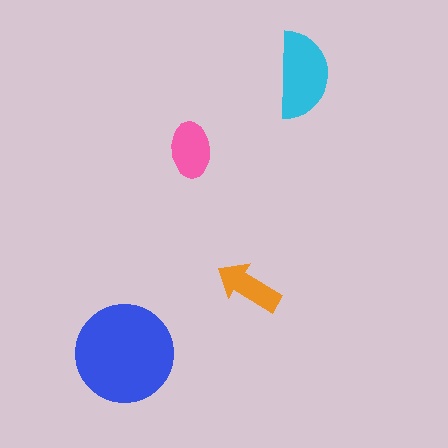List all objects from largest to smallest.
The blue circle, the cyan semicircle, the pink ellipse, the orange arrow.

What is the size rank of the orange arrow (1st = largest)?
4th.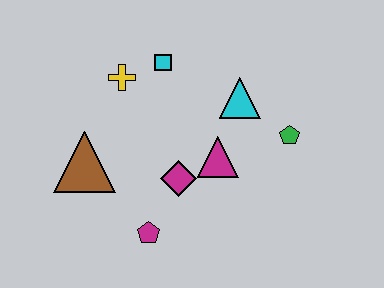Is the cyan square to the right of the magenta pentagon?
Yes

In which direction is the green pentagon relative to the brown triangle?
The green pentagon is to the right of the brown triangle.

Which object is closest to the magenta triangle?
The magenta diamond is closest to the magenta triangle.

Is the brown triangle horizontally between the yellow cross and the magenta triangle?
No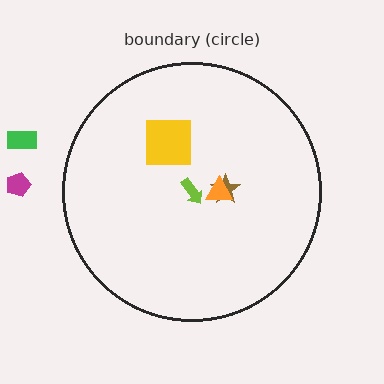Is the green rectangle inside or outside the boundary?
Outside.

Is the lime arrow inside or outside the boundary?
Inside.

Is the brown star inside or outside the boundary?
Inside.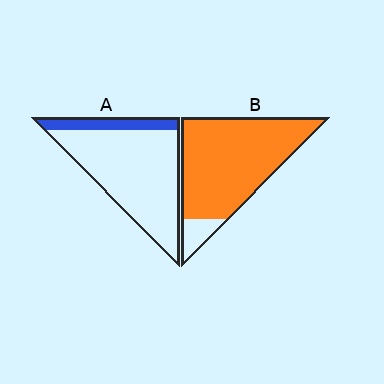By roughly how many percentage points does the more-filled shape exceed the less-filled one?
By roughly 75 percentage points (B over A).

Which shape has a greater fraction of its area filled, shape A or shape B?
Shape B.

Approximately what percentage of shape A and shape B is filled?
A is approximately 15% and B is approximately 90%.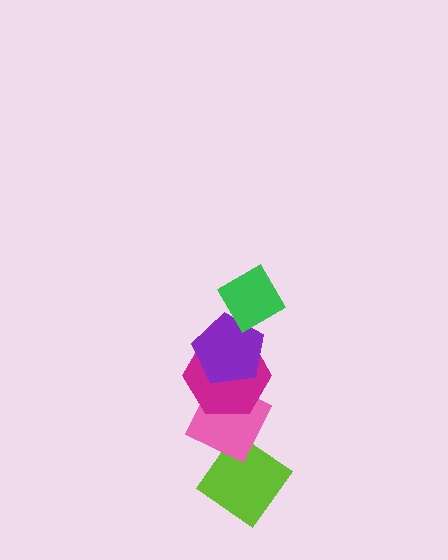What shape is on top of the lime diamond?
The pink diamond is on top of the lime diamond.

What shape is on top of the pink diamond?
The magenta hexagon is on top of the pink diamond.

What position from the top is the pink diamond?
The pink diamond is 4th from the top.